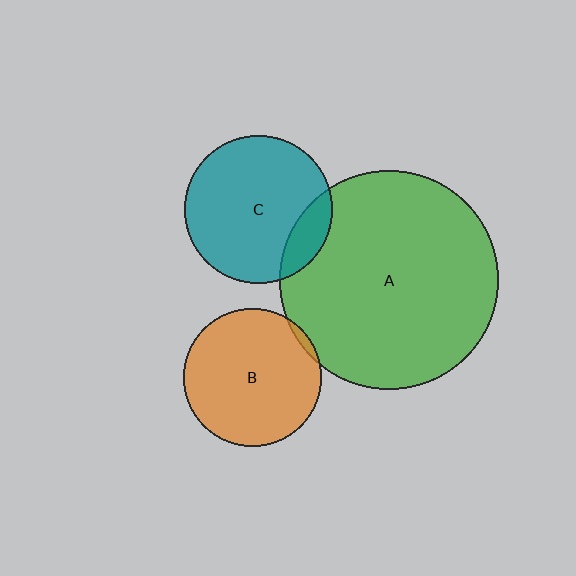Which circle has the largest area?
Circle A (green).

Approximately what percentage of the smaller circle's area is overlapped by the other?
Approximately 15%.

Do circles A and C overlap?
Yes.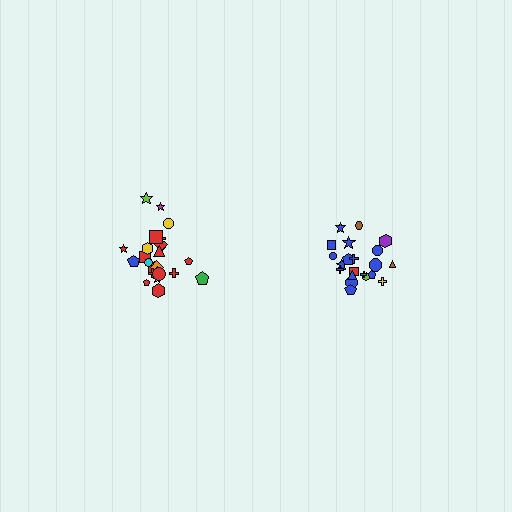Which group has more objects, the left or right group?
The left group.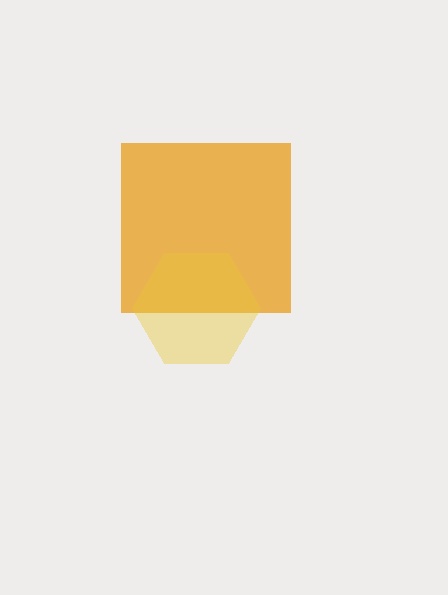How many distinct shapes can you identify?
There are 2 distinct shapes: an orange square, a yellow hexagon.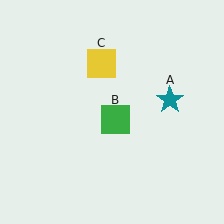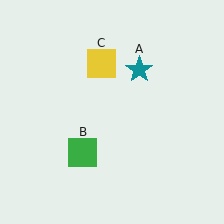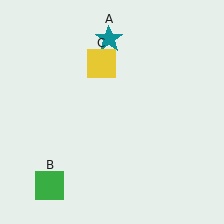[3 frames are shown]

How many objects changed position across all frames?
2 objects changed position: teal star (object A), green square (object B).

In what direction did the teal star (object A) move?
The teal star (object A) moved up and to the left.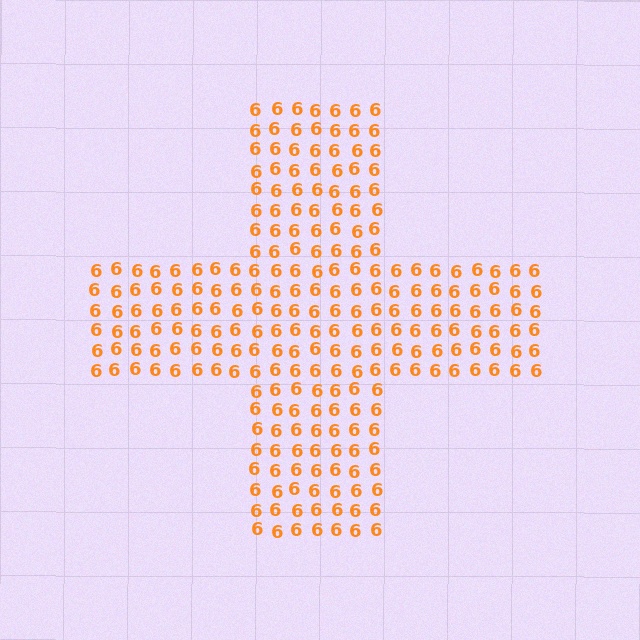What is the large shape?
The large shape is a cross.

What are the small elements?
The small elements are digit 6's.